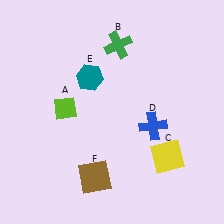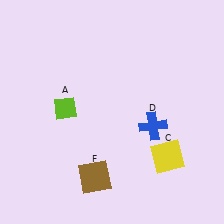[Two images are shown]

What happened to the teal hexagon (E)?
The teal hexagon (E) was removed in Image 2. It was in the top-left area of Image 1.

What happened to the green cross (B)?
The green cross (B) was removed in Image 2. It was in the top-right area of Image 1.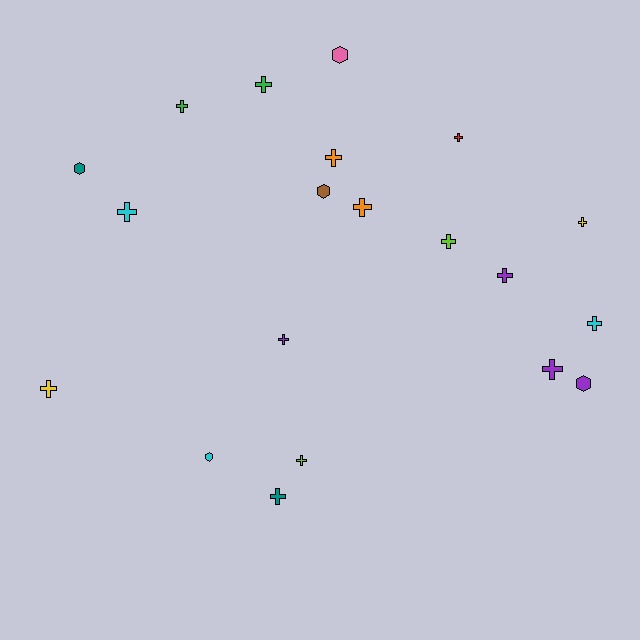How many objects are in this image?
There are 20 objects.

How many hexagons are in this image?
There are 5 hexagons.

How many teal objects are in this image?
There are 2 teal objects.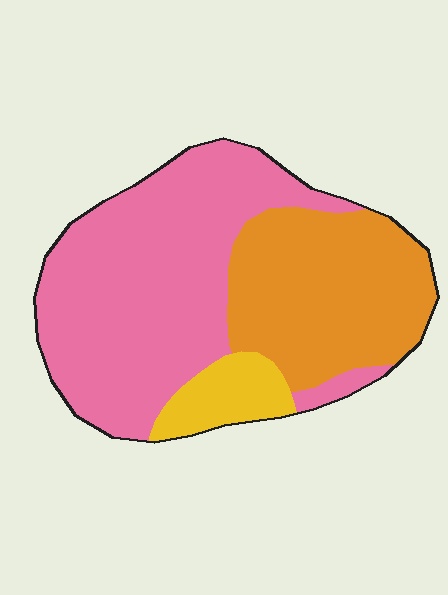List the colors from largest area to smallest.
From largest to smallest: pink, orange, yellow.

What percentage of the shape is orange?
Orange takes up about one third (1/3) of the shape.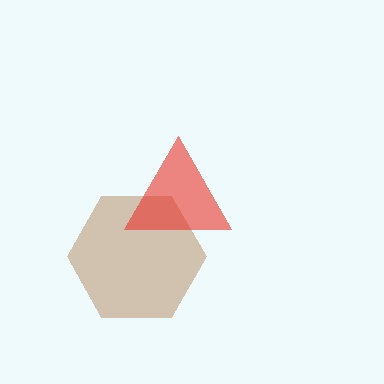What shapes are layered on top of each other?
The layered shapes are: a brown hexagon, a red triangle.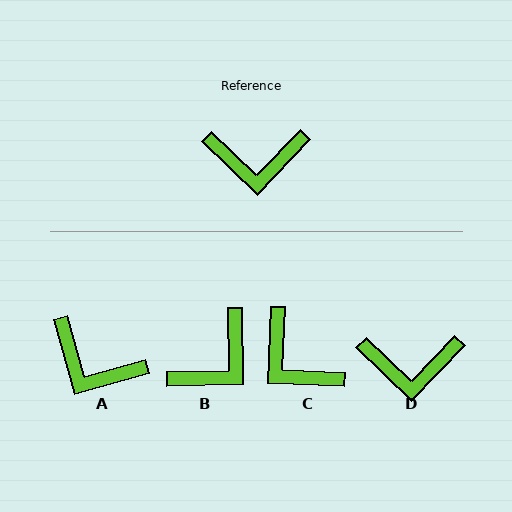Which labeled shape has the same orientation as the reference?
D.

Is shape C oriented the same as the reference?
No, it is off by about 49 degrees.